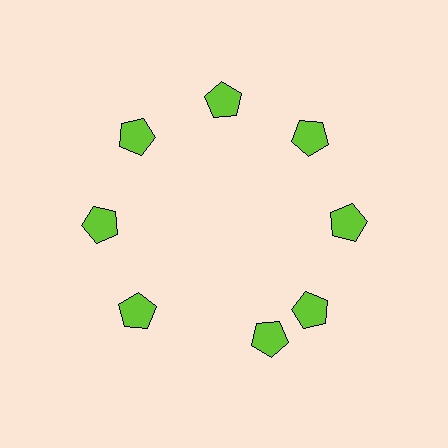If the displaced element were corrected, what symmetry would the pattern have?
It would have 8-fold rotational symmetry — the pattern would map onto itself every 45 degrees.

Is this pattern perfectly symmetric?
No. The 8 lime pentagons are arranged in a ring, but one element near the 6 o'clock position is rotated out of alignment along the ring, breaking the 8-fold rotational symmetry.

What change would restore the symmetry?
The symmetry would be restored by rotating it back into even spacing with its neighbors so that all 8 pentagons sit at equal angles and equal distance from the center.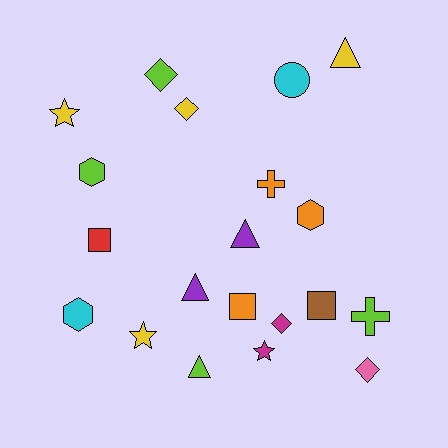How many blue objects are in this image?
There are no blue objects.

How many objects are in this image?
There are 20 objects.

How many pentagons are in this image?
There are no pentagons.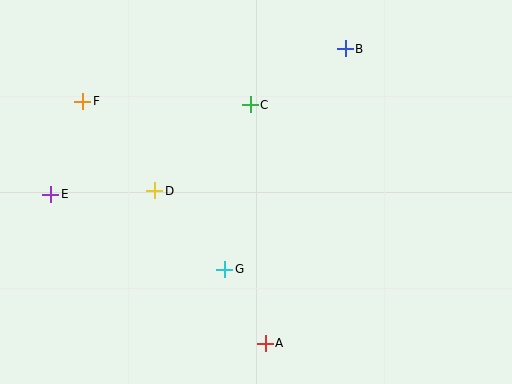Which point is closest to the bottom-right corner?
Point A is closest to the bottom-right corner.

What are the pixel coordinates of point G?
Point G is at (225, 269).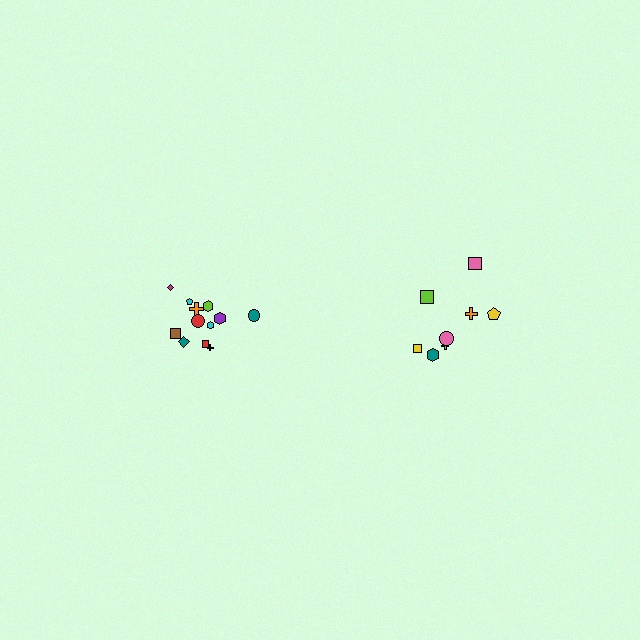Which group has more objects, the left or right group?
The left group.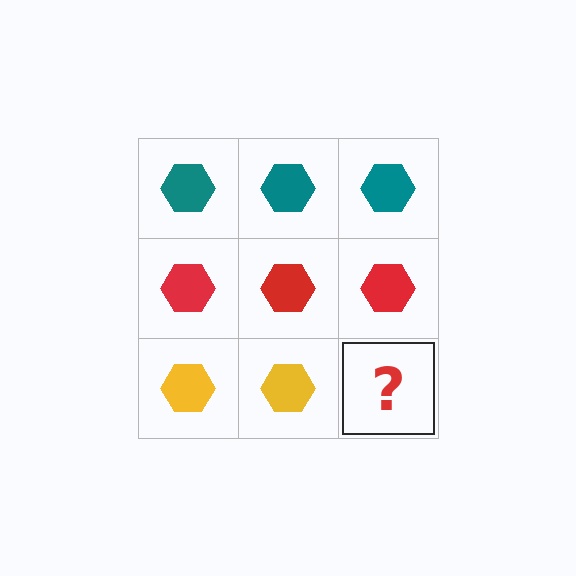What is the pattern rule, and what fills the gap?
The rule is that each row has a consistent color. The gap should be filled with a yellow hexagon.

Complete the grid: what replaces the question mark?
The question mark should be replaced with a yellow hexagon.